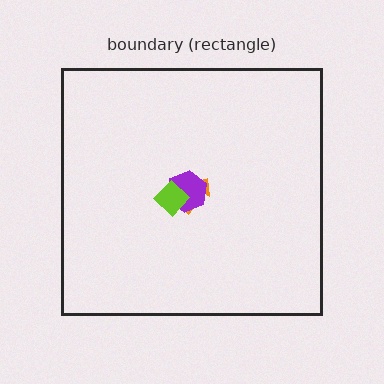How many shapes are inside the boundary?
3 inside, 0 outside.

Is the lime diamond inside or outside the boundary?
Inside.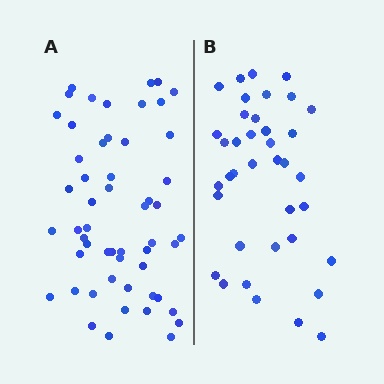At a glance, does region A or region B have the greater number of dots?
Region A (the left region) has more dots.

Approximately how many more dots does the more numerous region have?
Region A has approximately 15 more dots than region B.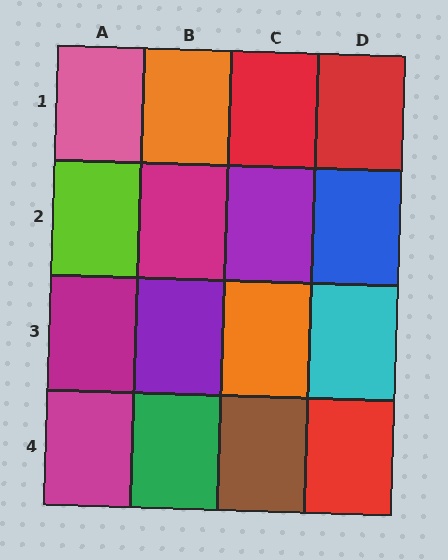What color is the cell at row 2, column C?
Purple.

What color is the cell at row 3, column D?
Cyan.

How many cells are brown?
1 cell is brown.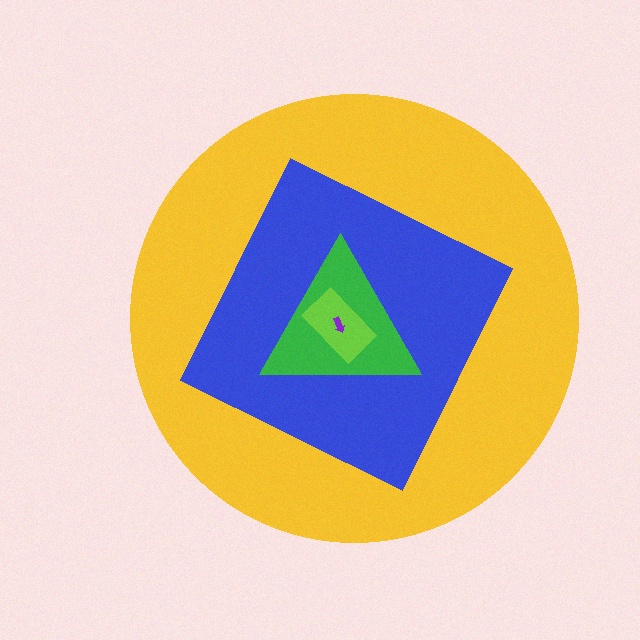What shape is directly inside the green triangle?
The lime rectangle.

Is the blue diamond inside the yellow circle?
Yes.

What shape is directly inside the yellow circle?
The blue diamond.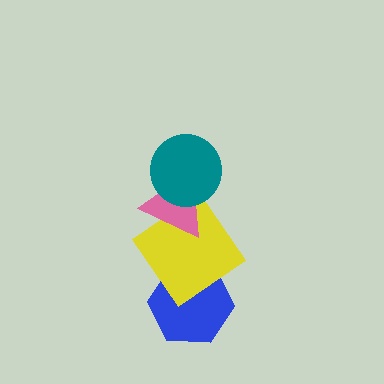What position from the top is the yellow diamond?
The yellow diamond is 3rd from the top.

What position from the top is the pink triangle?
The pink triangle is 2nd from the top.